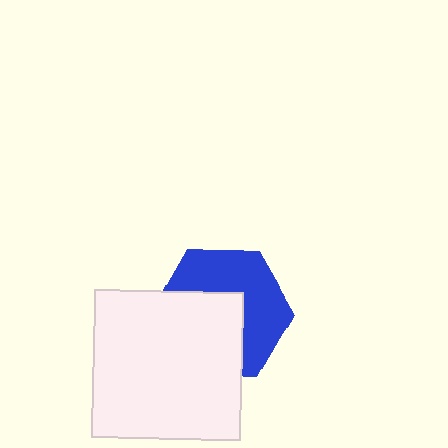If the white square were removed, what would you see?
You would see the complete blue hexagon.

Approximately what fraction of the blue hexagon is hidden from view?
Roughly 48% of the blue hexagon is hidden behind the white square.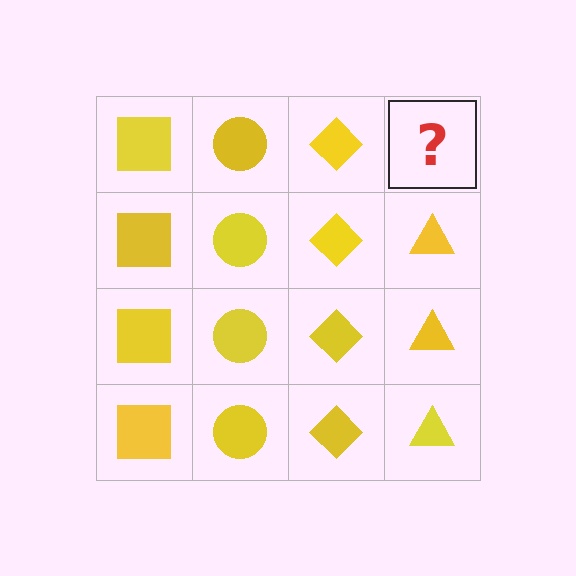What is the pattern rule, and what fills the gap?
The rule is that each column has a consistent shape. The gap should be filled with a yellow triangle.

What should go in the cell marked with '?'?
The missing cell should contain a yellow triangle.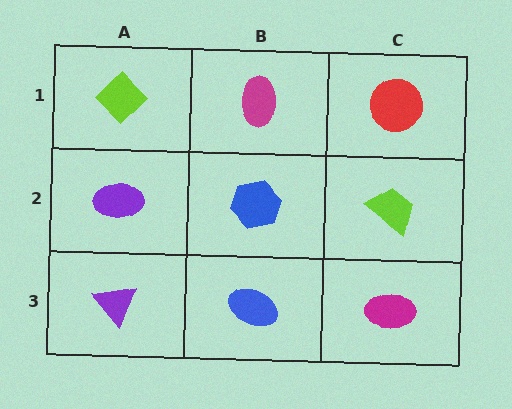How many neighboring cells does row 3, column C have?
2.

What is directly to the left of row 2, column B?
A purple ellipse.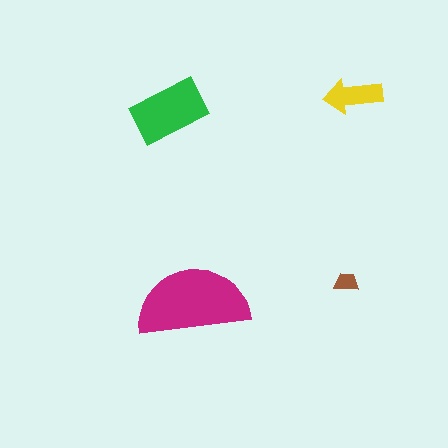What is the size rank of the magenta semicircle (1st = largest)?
1st.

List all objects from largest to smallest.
The magenta semicircle, the green rectangle, the yellow arrow, the brown trapezoid.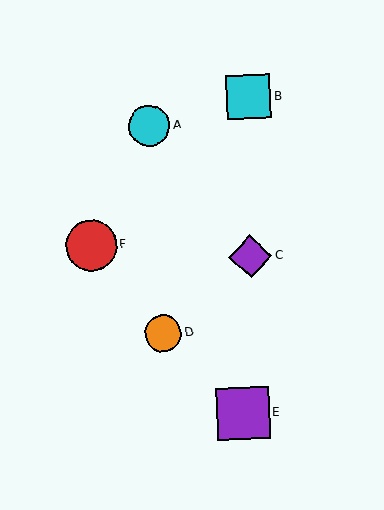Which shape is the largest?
The purple square (labeled E) is the largest.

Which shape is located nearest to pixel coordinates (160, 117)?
The cyan circle (labeled A) at (149, 126) is nearest to that location.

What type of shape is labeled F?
Shape F is a red circle.